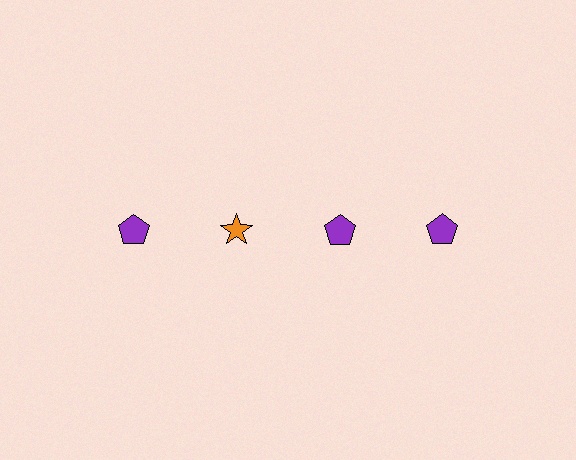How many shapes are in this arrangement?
There are 4 shapes arranged in a grid pattern.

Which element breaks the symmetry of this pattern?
The orange star in the top row, second from left column breaks the symmetry. All other shapes are purple pentagons.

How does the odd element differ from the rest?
It differs in both color (orange instead of purple) and shape (star instead of pentagon).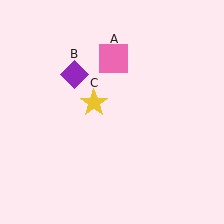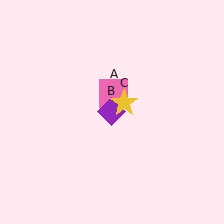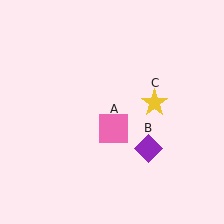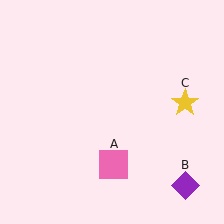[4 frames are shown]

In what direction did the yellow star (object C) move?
The yellow star (object C) moved right.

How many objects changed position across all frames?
3 objects changed position: pink square (object A), purple diamond (object B), yellow star (object C).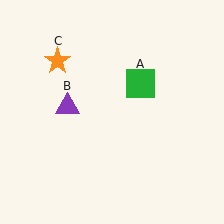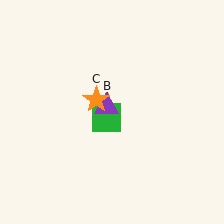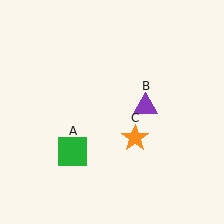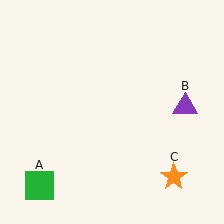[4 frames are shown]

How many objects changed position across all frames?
3 objects changed position: green square (object A), purple triangle (object B), orange star (object C).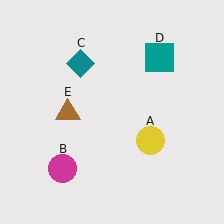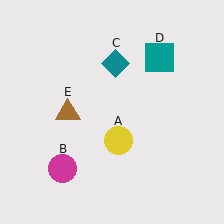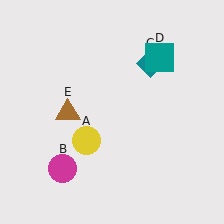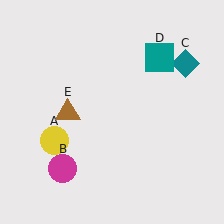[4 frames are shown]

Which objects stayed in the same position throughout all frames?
Magenta circle (object B) and teal square (object D) and brown triangle (object E) remained stationary.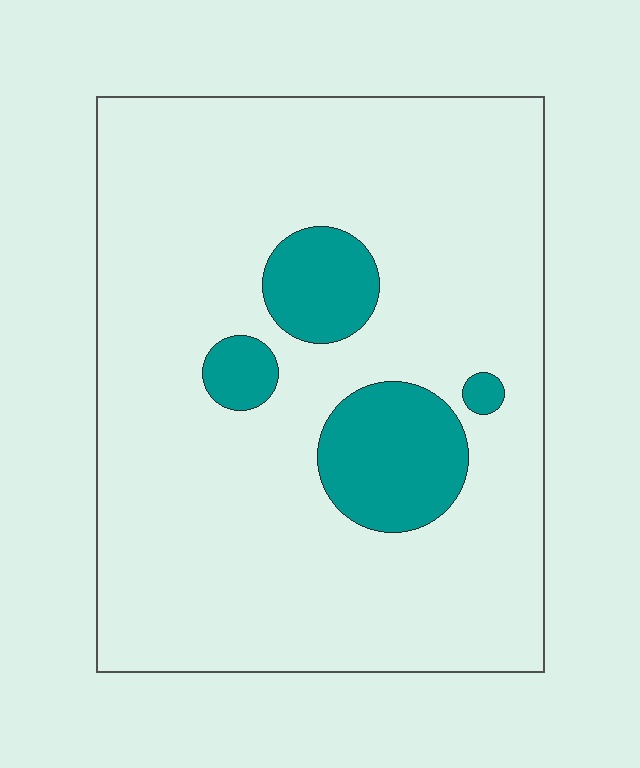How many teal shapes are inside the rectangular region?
4.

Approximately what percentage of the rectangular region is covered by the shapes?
Approximately 15%.